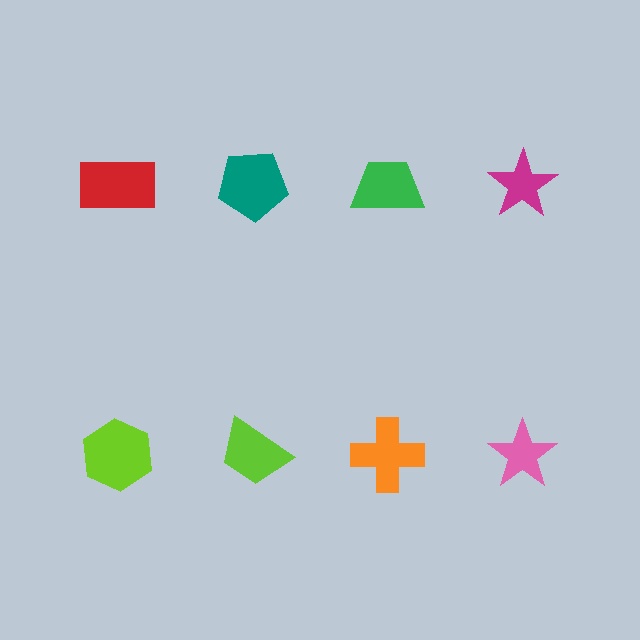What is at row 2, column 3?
An orange cross.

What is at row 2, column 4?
A pink star.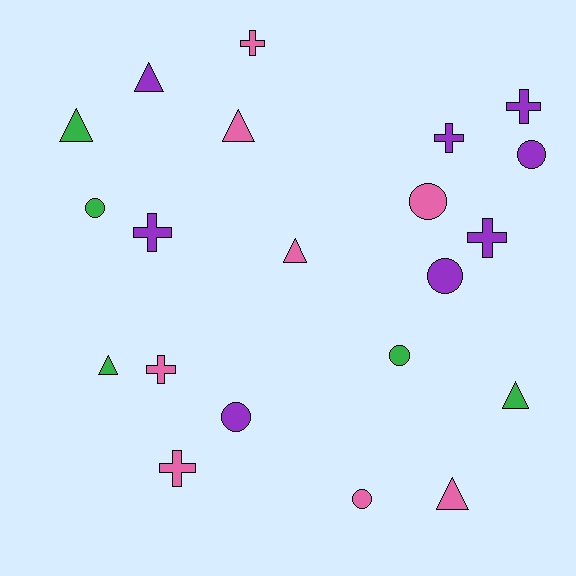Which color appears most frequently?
Purple, with 8 objects.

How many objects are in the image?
There are 21 objects.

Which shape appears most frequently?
Circle, with 7 objects.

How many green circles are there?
There are 2 green circles.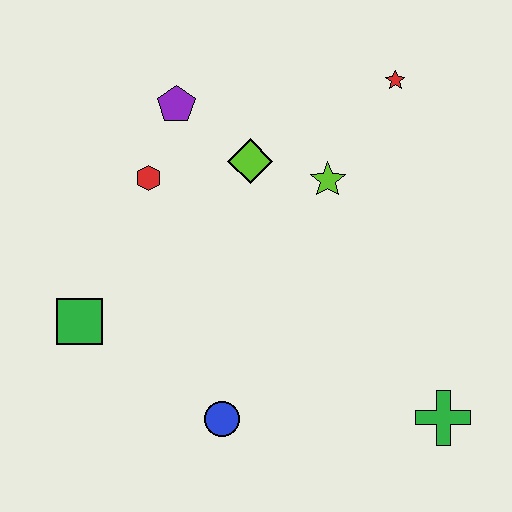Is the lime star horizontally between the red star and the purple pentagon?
Yes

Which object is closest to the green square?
The red hexagon is closest to the green square.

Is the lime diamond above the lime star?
Yes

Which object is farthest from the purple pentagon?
The green cross is farthest from the purple pentagon.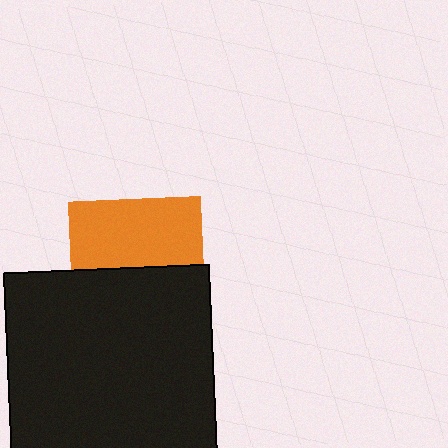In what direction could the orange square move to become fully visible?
The orange square could move up. That would shift it out from behind the black square entirely.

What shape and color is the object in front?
The object in front is a black square.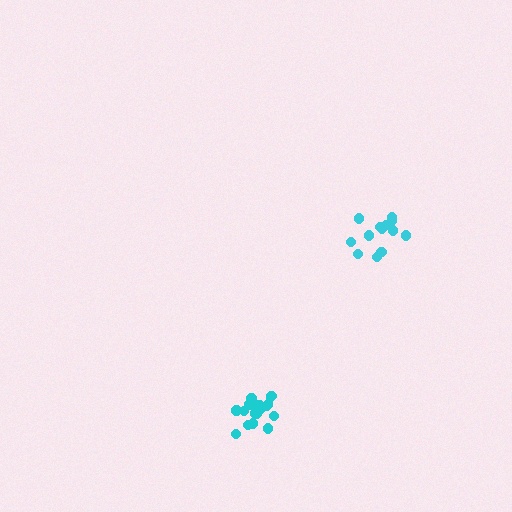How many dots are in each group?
Group 1: 13 dots, Group 2: 19 dots (32 total).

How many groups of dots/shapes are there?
There are 2 groups.